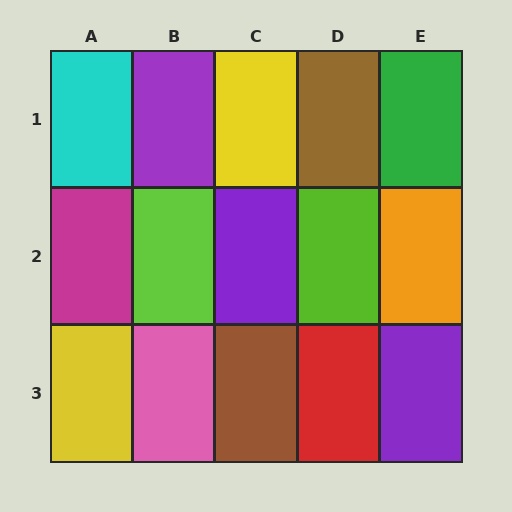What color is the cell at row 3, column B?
Pink.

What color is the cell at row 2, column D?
Lime.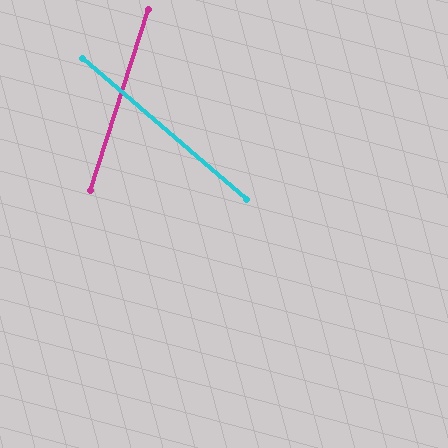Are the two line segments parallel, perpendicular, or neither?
Neither parallel nor perpendicular — they differ by about 67°.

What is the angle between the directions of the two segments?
Approximately 67 degrees.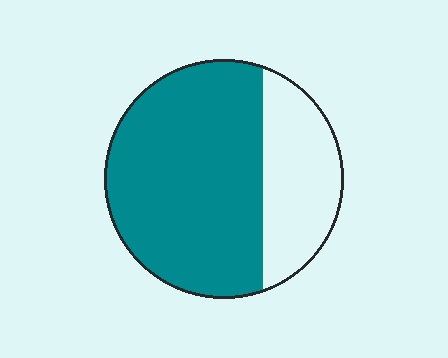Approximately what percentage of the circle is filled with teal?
Approximately 70%.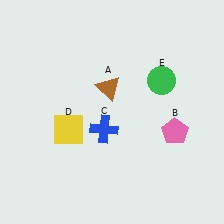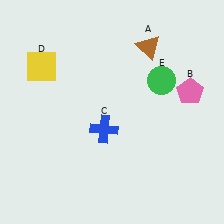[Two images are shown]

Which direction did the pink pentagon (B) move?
The pink pentagon (B) moved up.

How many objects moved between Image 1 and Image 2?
3 objects moved between the two images.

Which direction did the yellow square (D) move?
The yellow square (D) moved up.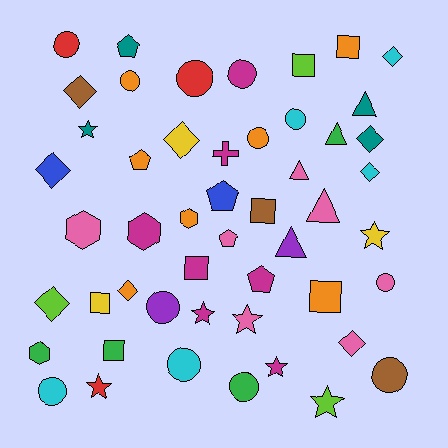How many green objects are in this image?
There are 4 green objects.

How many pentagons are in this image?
There are 5 pentagons.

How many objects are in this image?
There are 50 objects.